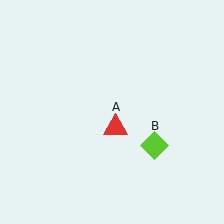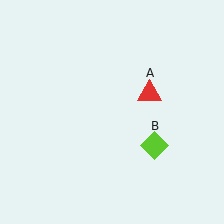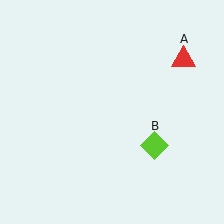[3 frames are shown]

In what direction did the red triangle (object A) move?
The red triangle (object A) moved up and to the right.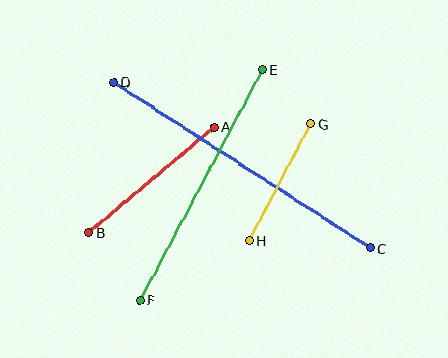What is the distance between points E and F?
The distance is approximately 261 pixels.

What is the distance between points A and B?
The distance is approximately 164 pixels.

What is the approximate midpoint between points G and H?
The midpoint is at approximately (280, 182) pixels.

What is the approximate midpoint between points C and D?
The midpoint is at approximately (242, 165) pixels.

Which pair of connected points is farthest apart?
Points C and D are farthest apart.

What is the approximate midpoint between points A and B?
The midpoint is at approximately (151, 180) pixels.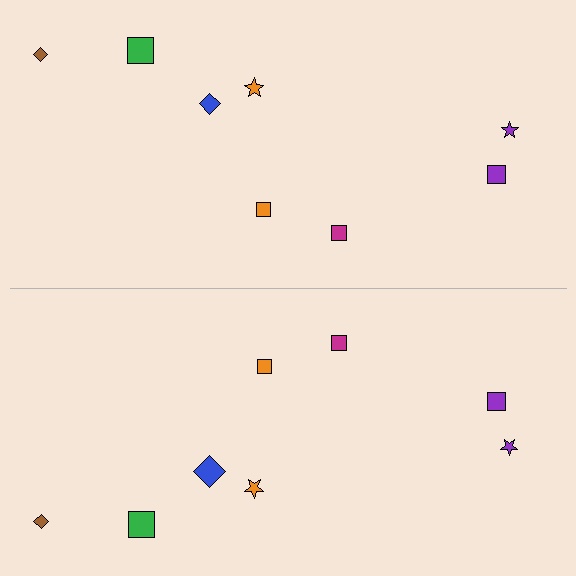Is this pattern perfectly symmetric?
No, the pattern is not perfectly symmetric. The blue diamond on the bottom side has a different size than its mirror counterpart.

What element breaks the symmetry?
The blue diamond on the bottom side has a different size than its mirror counterpart.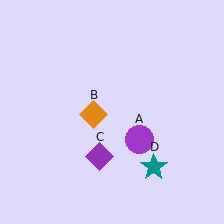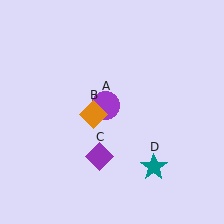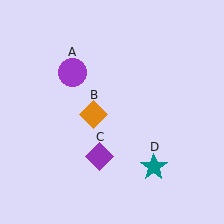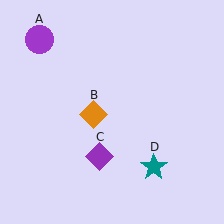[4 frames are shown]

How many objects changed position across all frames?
1 object changed position: purple circle (object A).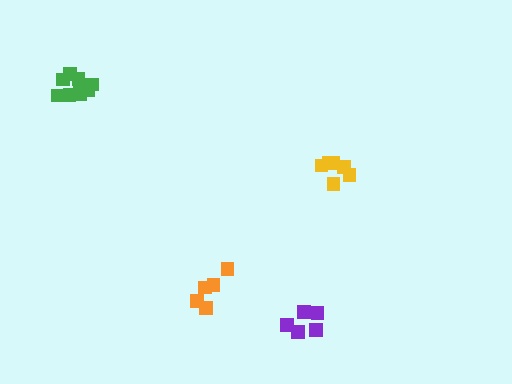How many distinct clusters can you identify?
There are 4 distinct clusters.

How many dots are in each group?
Group 1: 6 dots, Group 2: 5 dots, Group 3: 9 dots, Group 4: 5 dots (25 total).